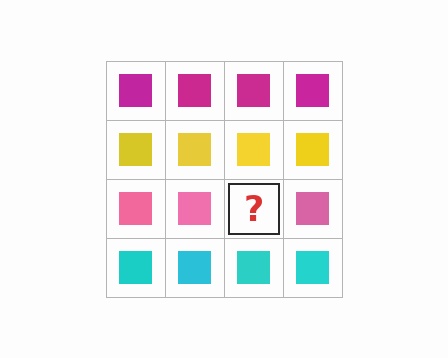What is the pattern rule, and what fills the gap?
The rule is that each row has a consistent color. The gap should be filled with a pink square.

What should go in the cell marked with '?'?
The missing cell should contain a pink square.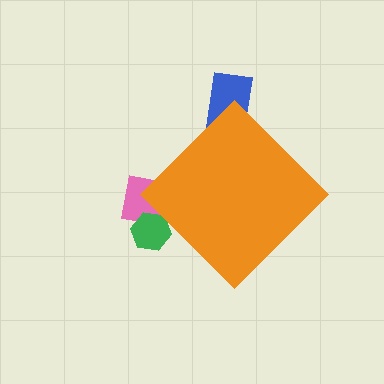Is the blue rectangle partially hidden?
Yes, the blue rectangle is partially hidden behind the orange diamond.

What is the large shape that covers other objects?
An orange diamond.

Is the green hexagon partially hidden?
Yes, the green hexagon is partially hidden behind the orange diamond.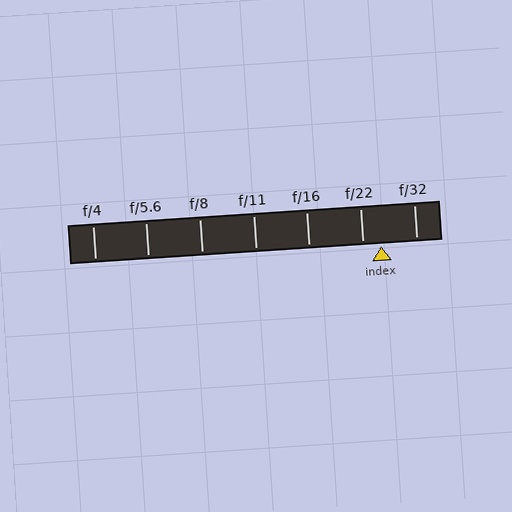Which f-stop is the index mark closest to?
The index mark is closest to f/22.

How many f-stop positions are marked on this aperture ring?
There are 7 f-stop positions marked.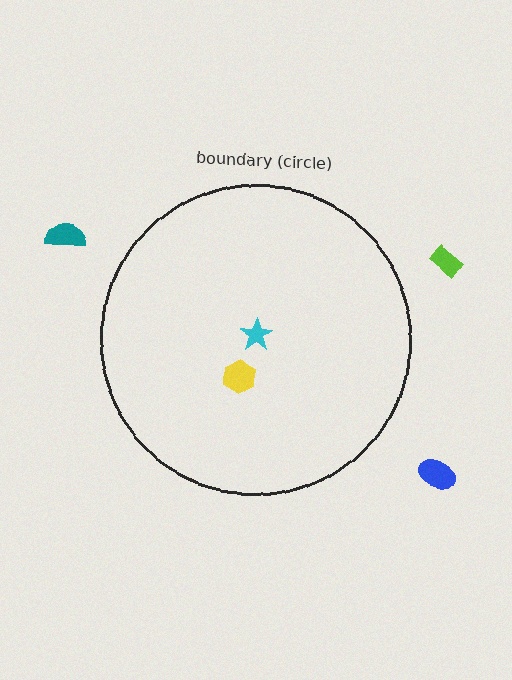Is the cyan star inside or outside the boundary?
Inside.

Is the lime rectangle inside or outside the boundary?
Outside.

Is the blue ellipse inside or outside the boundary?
Outside.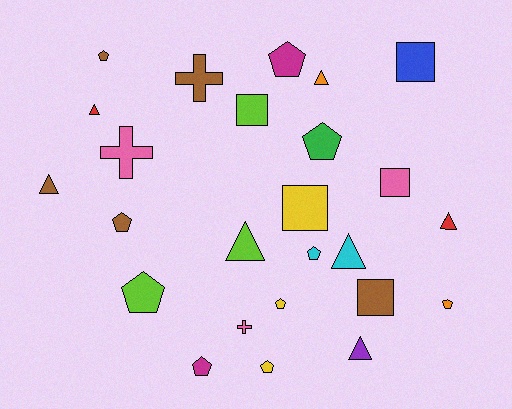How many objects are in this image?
There are 25 objects.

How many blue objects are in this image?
There is 1 blue object.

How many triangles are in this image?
There are 7 triangles.